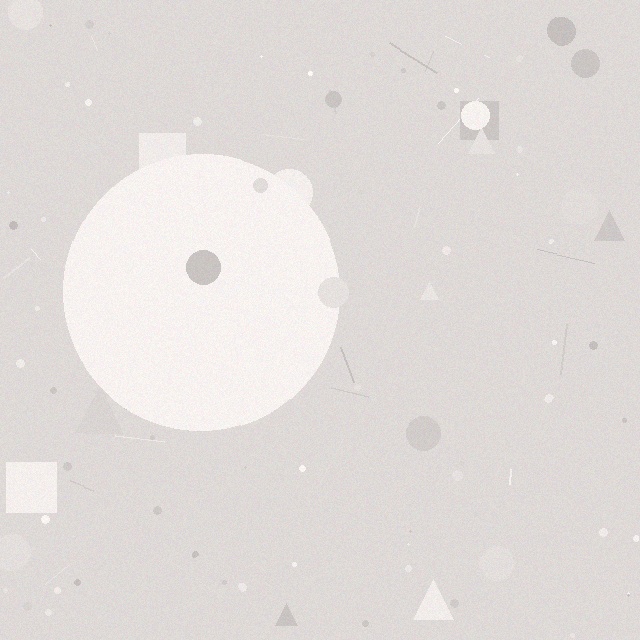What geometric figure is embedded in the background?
A circle is embedded in the background.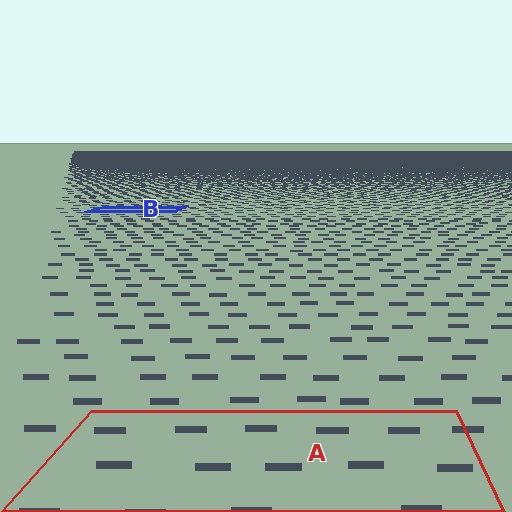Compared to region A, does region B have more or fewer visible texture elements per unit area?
Region B has more texture elements per unit area — they are packed more densely because it is farther away.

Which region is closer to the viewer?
Region A is closer. The texture elements there are larger and more spread out.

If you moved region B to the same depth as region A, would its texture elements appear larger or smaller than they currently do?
They would appear larger. At a closer depth, the same texture elements are projected at a bigger on-screen size.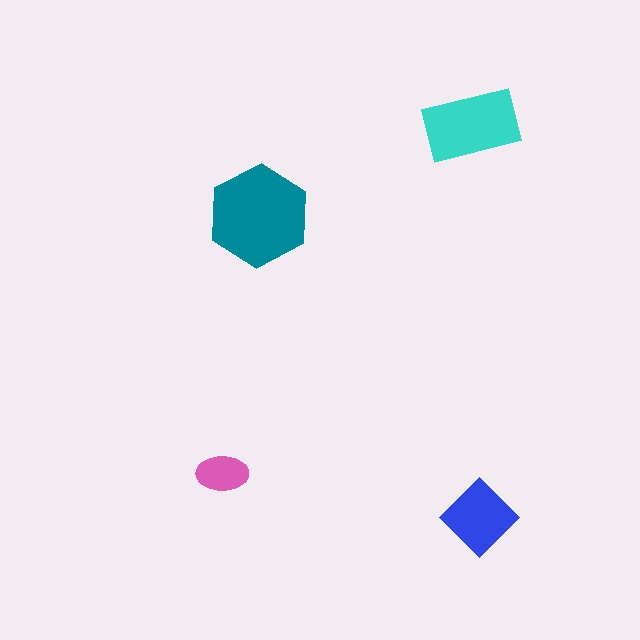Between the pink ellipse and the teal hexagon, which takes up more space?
The teal hexagon.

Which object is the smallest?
The pink ellipse.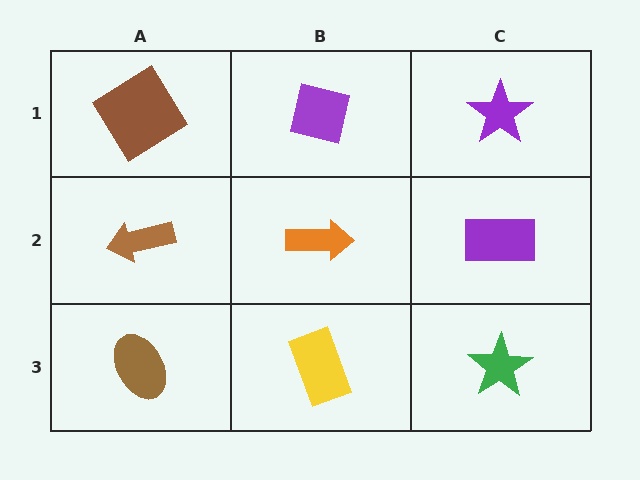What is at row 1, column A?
A brown diamond.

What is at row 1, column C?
A purple star.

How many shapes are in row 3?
3 shapes.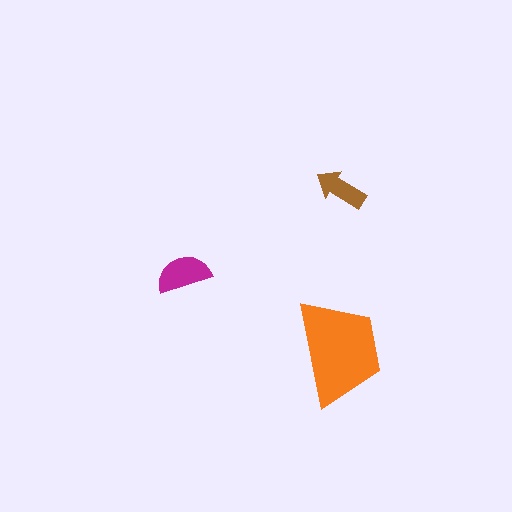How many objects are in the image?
There are 3 objects in the image.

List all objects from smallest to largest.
The brown arrow, the magenta semicircle, the orange trapezoid.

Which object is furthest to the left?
The magenta semicircle is leftmost.